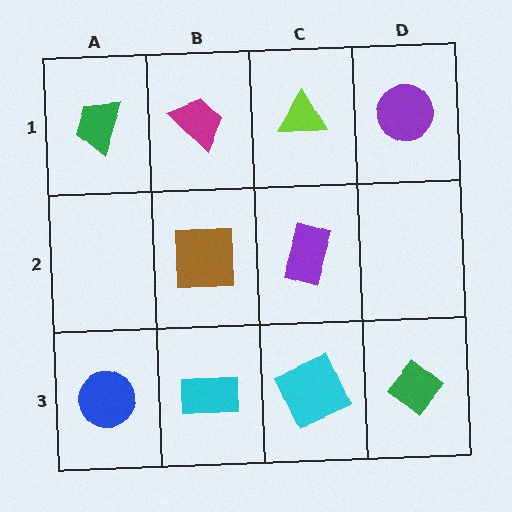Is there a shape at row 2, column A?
No, that cell is empty.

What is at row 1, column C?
A lime triangle.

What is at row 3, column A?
A blue circle.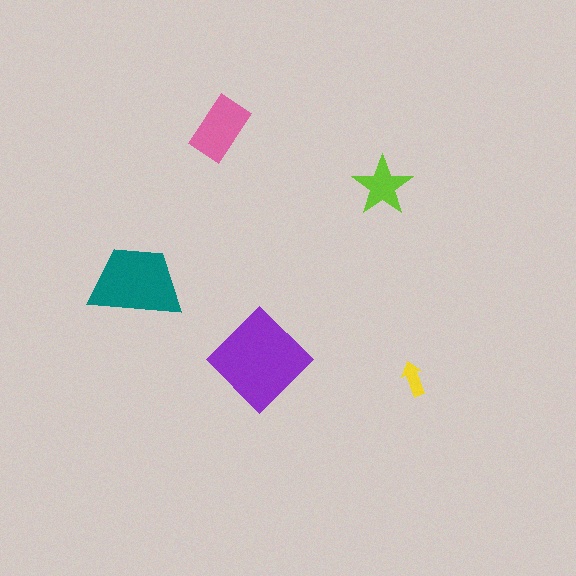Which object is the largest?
The purple diamond.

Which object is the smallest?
The yellow arrow.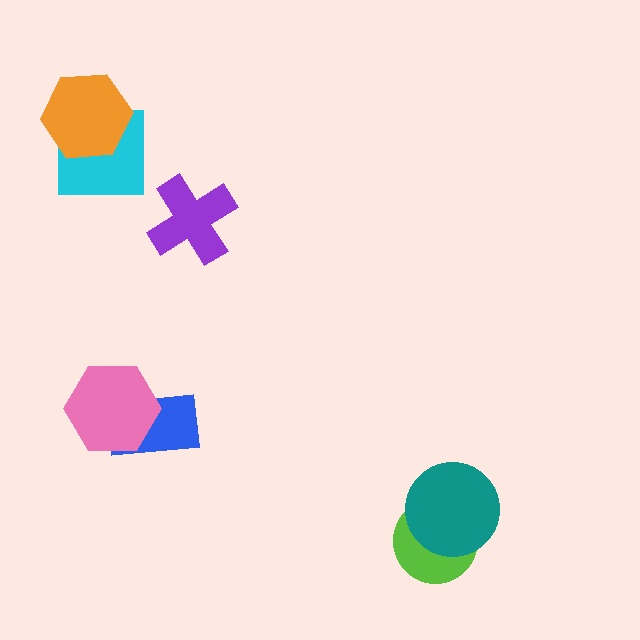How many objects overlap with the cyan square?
1 object overlaps with the cyan square.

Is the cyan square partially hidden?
Yes, it is partially covered by another shape.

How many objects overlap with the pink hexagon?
1 object overlaps with the pink hexagon.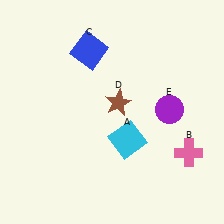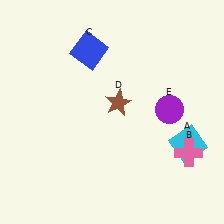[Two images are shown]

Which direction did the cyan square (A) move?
The cyan square (A) moved right.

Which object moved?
The cyan square (A) moved right.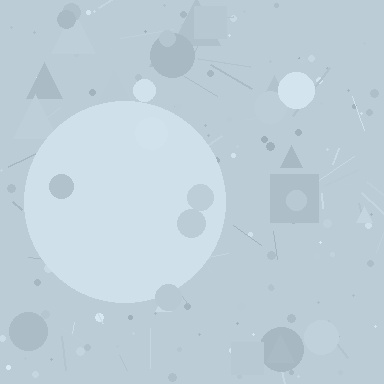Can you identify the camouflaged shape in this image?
The camouflaged shape is a circle.